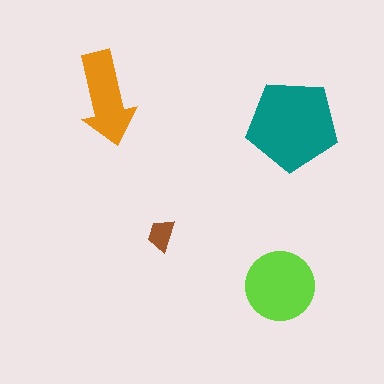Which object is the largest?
The teal pentagon.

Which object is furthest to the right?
The teal pentagon is rightmost.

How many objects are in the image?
There are 4 objects in the image.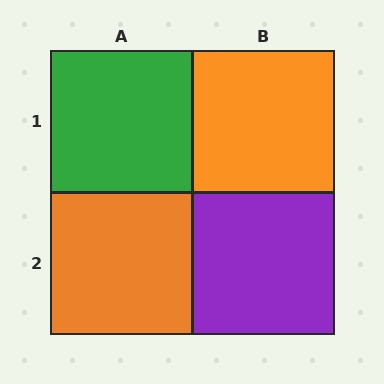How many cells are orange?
2 cells are orange.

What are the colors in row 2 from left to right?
Orange, purple.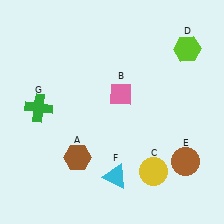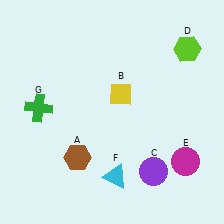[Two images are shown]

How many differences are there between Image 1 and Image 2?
There are 3 differences between the two images.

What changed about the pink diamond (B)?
In Image 1, B is pink. In Image 2, it changed to yellow.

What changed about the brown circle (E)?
In Image 1, E is brown. In Image 2, it changed to magenta.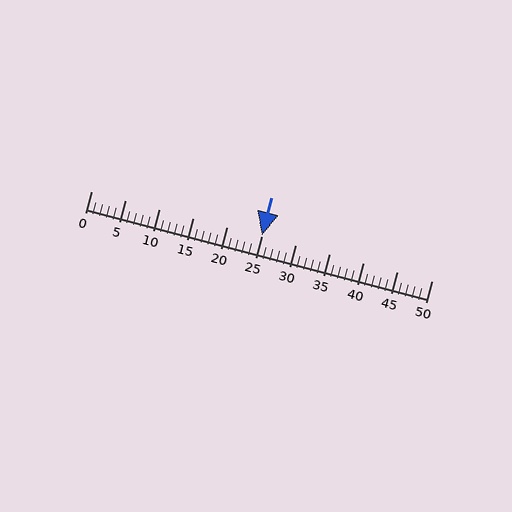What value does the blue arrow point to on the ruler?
The blue arrow points to approximately 25.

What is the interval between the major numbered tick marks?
The major tick marks are spaced 5 units apart.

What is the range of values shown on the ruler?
The ruler shows values from 0 to 50.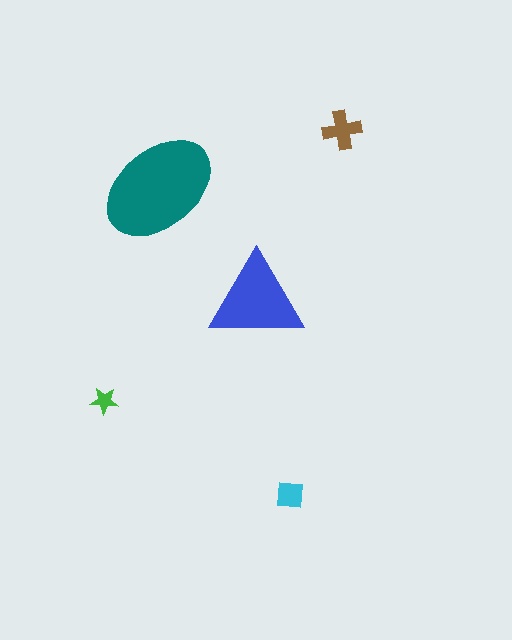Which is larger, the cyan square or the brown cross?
The brown cross.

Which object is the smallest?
The green star.